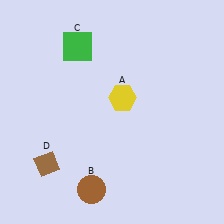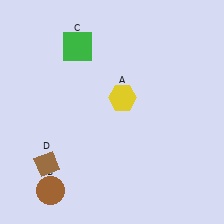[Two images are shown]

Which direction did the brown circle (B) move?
The brown circle (B) moved left.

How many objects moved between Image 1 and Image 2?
1 object moved between the two images.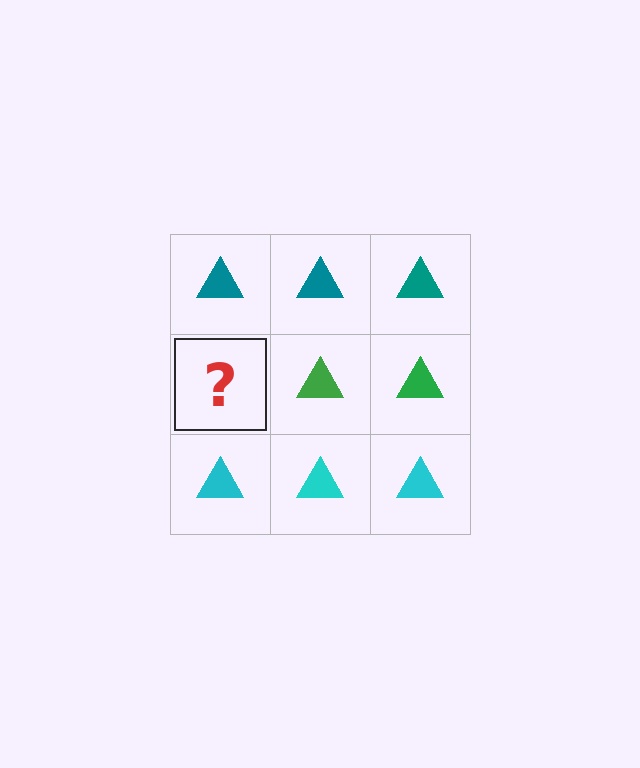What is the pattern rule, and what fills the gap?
The rule is that each row has a consistent color. The gap should be filled with a green triangle.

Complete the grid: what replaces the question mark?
The question mark should be replaced with a green triangle.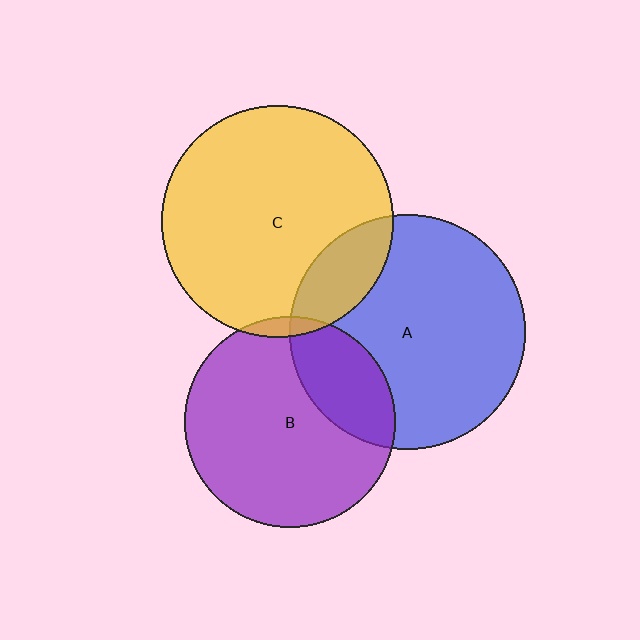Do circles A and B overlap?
Yes.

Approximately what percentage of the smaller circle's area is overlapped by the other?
Approximately 25%.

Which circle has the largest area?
Circle A (blue).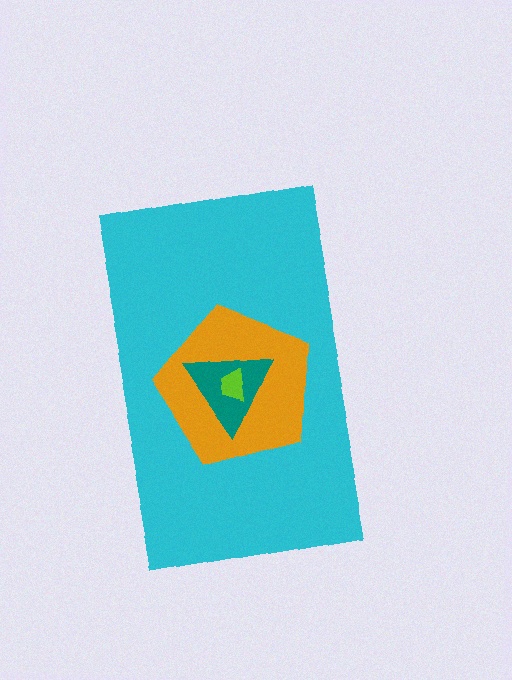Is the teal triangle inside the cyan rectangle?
Yes.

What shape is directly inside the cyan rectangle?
The orange pentagon.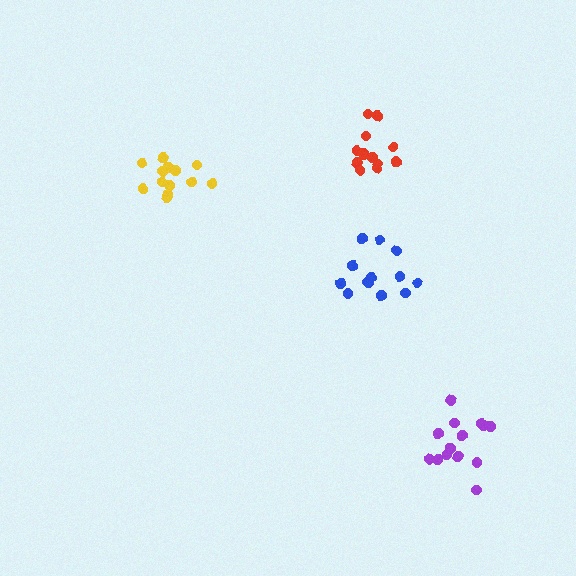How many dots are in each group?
Group 1: 13 dots, Group 2: 14 dots, Group 3: 13 dots, Group 4: 13 dots (53 total).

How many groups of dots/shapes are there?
There are 4 groups.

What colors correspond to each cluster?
The clusters are colored: yellow, purple, red, blue.